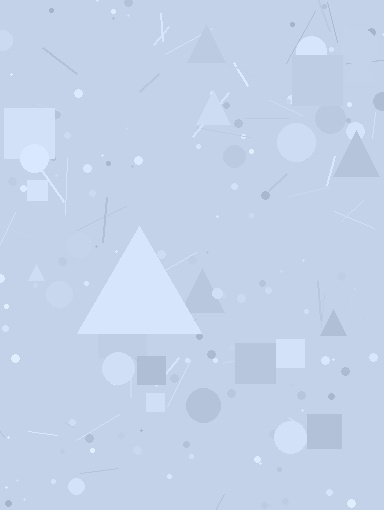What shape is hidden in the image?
A triangle is hidden in the image.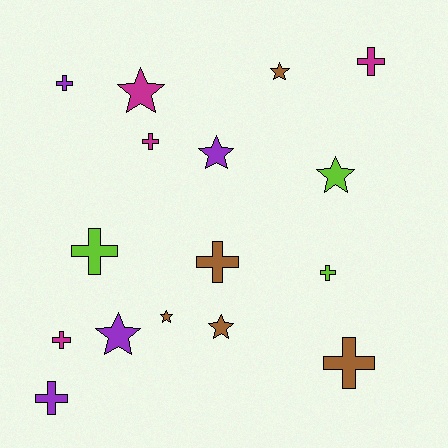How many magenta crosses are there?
There are 3 magenta crosses.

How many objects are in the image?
There are 16 objects.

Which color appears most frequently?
Brown, with 5 objects.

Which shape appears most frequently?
Cross, with 9 objects.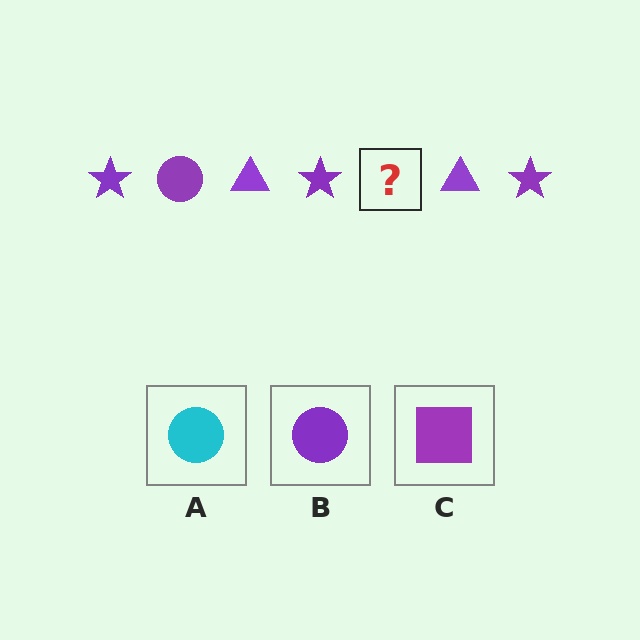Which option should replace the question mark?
Option B.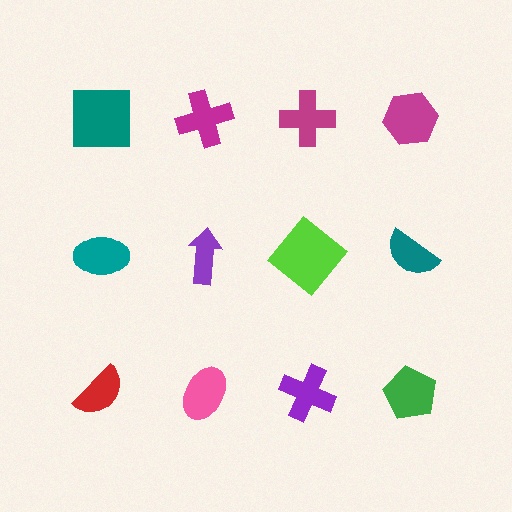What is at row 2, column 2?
A purple arrow.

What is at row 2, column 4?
A teal semicircle.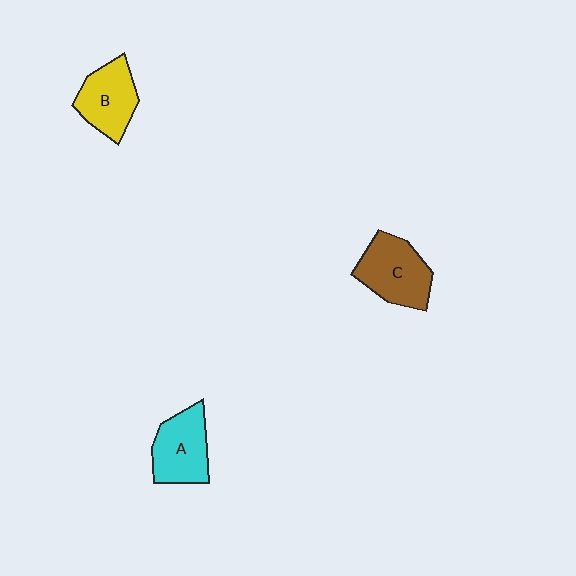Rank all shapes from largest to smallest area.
From largest to smallest: C (brown), A (cyan), B (yellow).